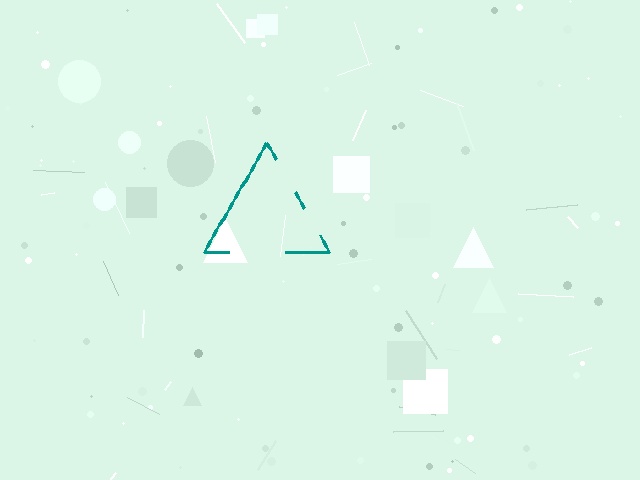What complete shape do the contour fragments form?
The contour fragments form a triangle.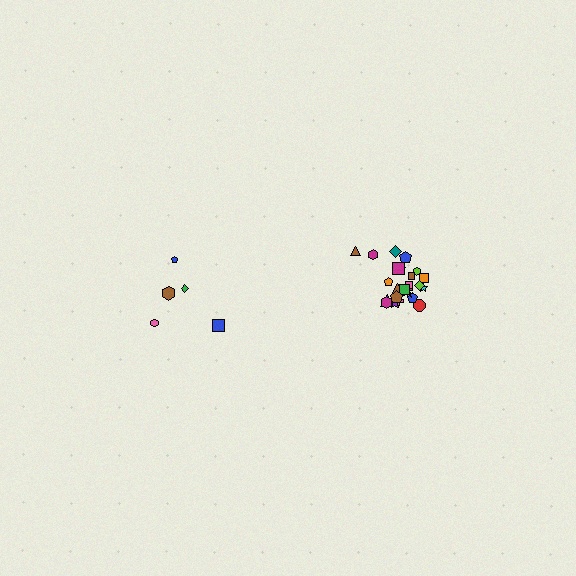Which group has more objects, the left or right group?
The right group.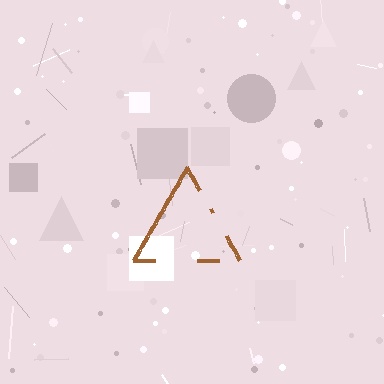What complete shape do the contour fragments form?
The contour fragments form a triangle.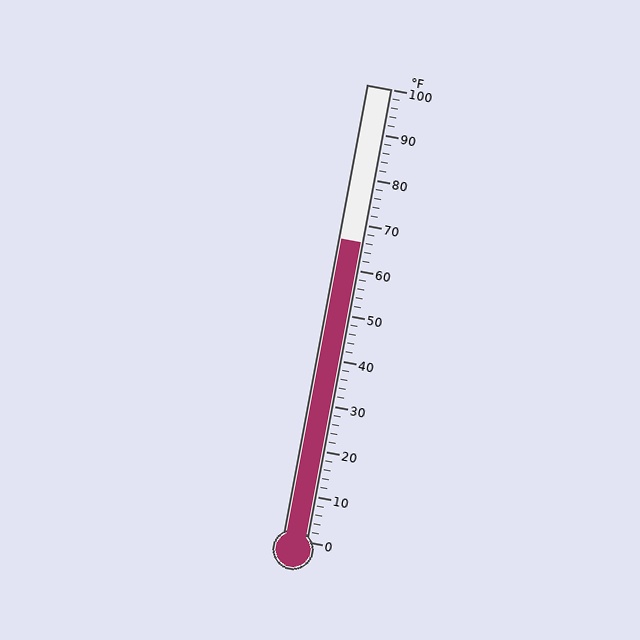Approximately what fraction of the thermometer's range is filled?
The thermometer is filled to approximately 65% of its range.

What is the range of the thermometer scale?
The thermometer scale ranges from 0°F to 100°F.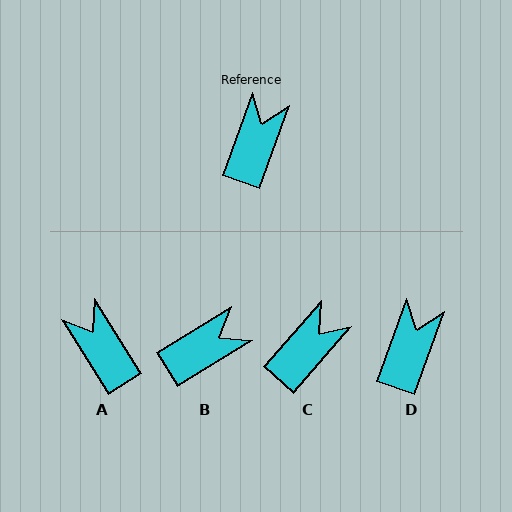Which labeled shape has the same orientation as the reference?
D.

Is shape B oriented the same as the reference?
No, it is off by about 39 degrees.